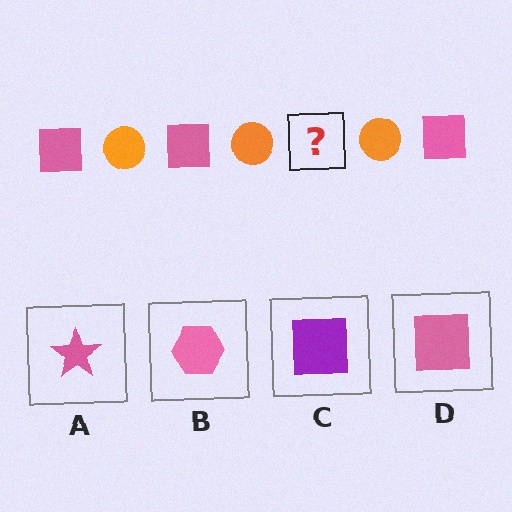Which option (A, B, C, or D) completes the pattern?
D.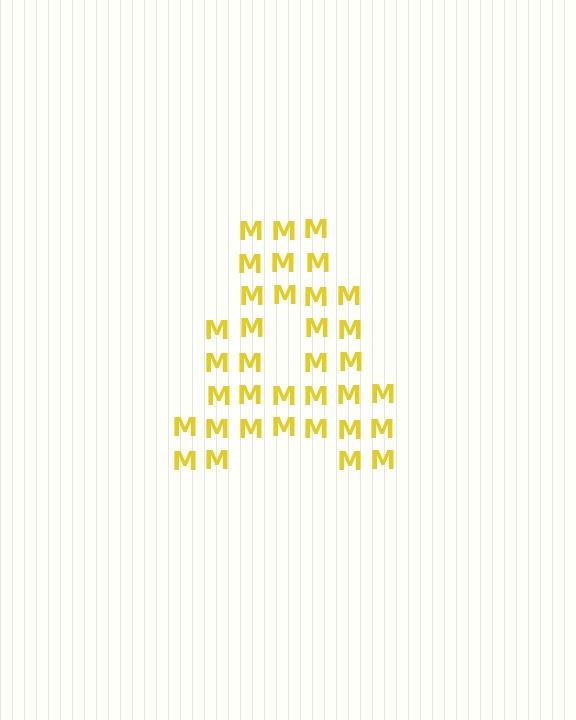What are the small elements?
The small elements are letter M's.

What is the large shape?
The large shape is the letter A.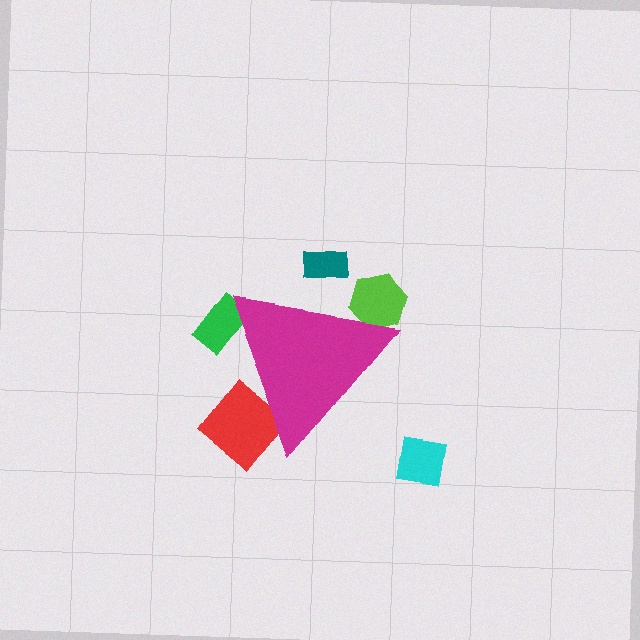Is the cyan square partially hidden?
No, the cyan square is fully visible.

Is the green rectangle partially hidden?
Yes, the green rectangle is partially hidden behind the magenta triangle.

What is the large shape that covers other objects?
A magenta triangle.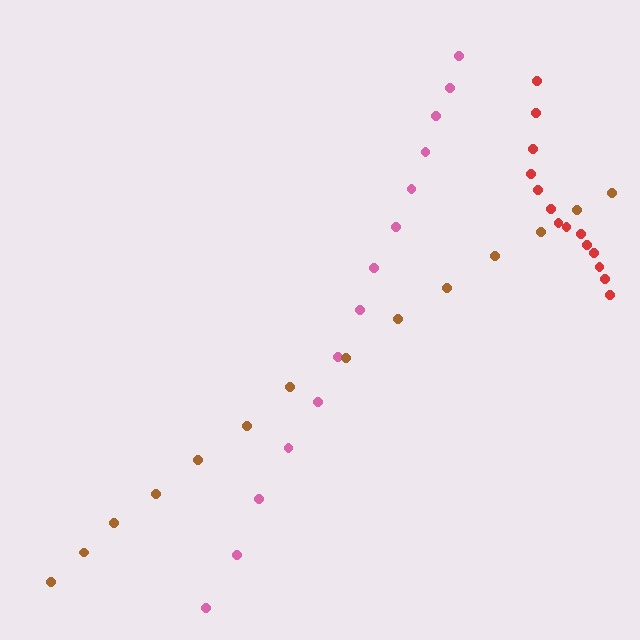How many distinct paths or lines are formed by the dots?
There are 3 distinct paths.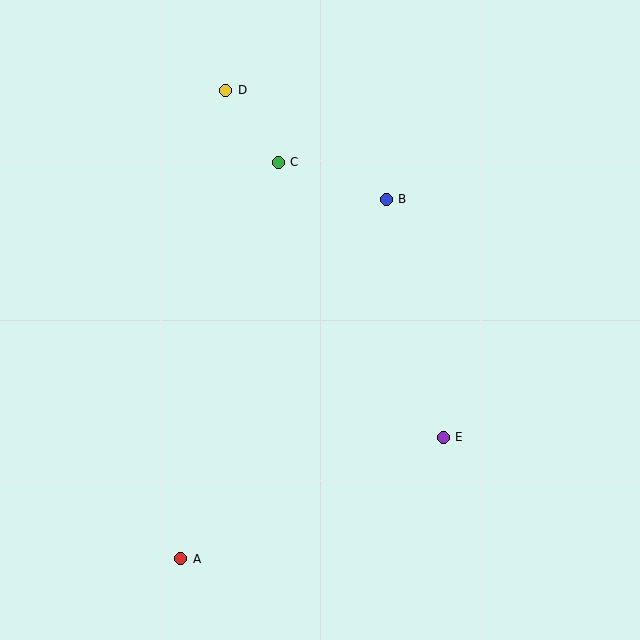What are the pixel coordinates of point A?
Point A is at (181, 559).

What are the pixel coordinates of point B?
Point B is at (386, 199).